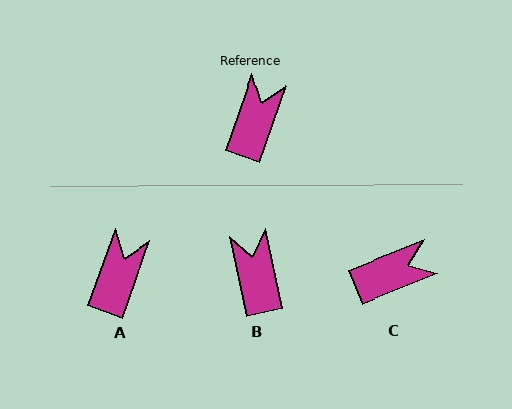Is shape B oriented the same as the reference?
No, it is off by about 32 degrees.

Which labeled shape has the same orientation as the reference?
A.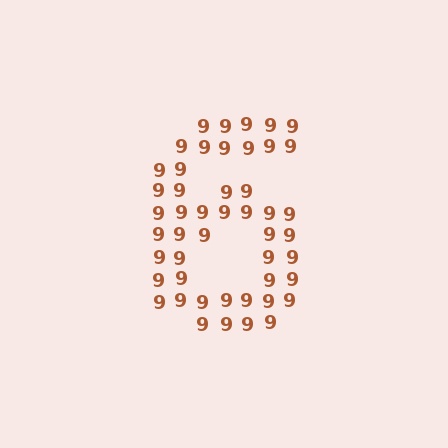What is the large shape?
The large shape is the digit 6.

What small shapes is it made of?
It is made of small digit 9's.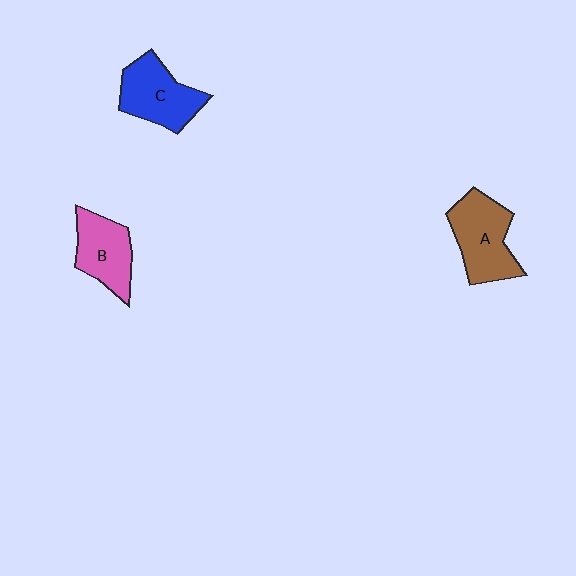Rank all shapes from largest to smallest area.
From largest to smallest: A (brown), C (blue), B (pink).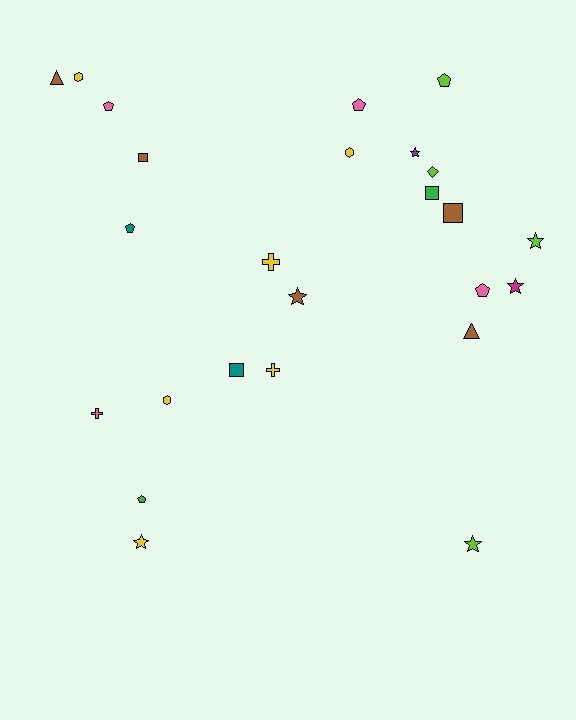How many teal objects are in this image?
There are 2 teal objects.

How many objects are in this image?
There are 25 objects.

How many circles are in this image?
There are no circles.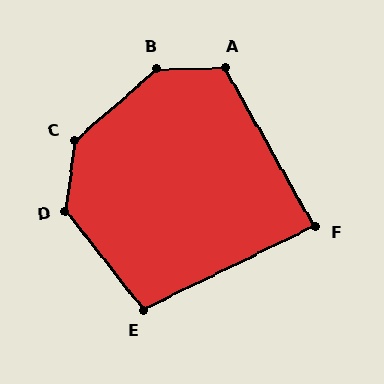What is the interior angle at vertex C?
Approximately 139 degrees (obtuse).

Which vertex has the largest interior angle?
B, at approximately 139 degrees.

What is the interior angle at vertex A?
Approximately 119 degrees (obtuse).